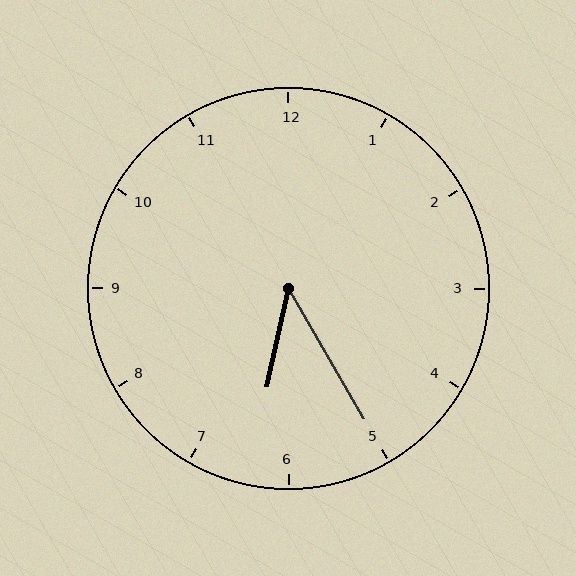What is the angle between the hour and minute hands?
Approximately 42 degrees.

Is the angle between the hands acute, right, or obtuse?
It is acute.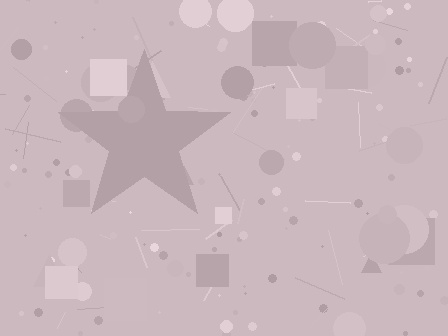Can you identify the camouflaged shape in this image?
The camouflaged shape is a star.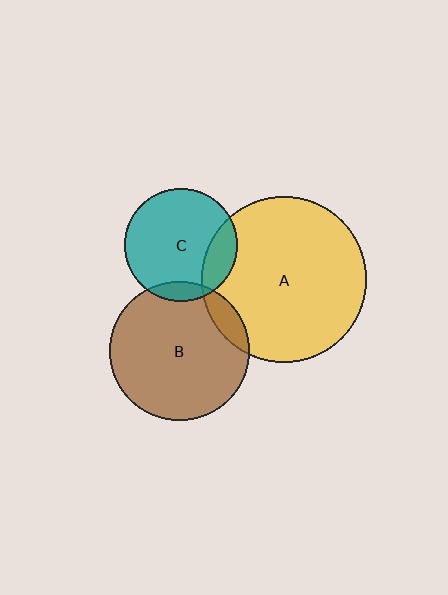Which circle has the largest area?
Circle A (yellow).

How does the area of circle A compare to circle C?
Approximately 2.1 times.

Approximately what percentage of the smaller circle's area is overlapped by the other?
Approximately 10%.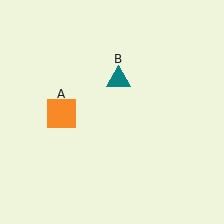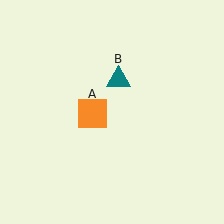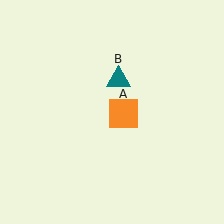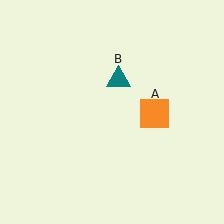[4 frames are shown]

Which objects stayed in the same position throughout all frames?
Teal triangle (object B) remained stationary.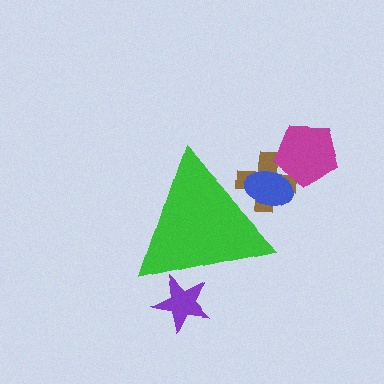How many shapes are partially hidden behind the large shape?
3 shapes are partially hidden.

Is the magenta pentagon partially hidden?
No, the magenta pentagon is fully visible.